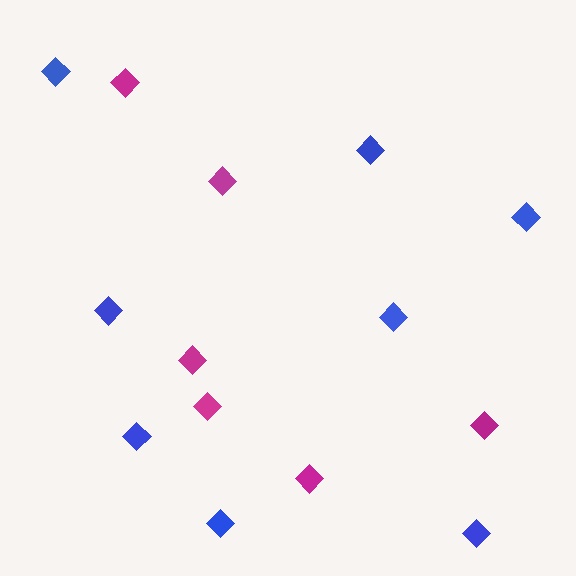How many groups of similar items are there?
There are 2 groups: one group of magenta diamonds (6) and one group of blue diamonds (8).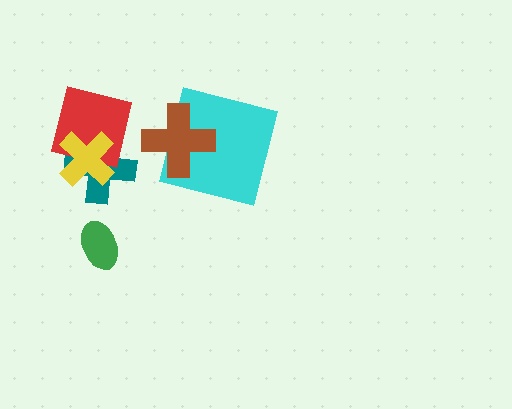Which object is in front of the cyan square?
The brown cross is in front of the cyan square.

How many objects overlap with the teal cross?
2 objects overlap with the teal cross.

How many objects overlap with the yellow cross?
2 objects overlap with the yellow cross.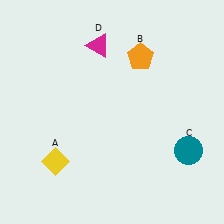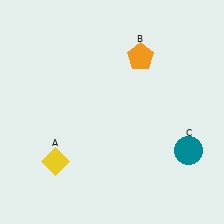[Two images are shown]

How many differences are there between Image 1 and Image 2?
There is 1 difference between the two images.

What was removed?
The magenta triangle (D) was removed in Image 2.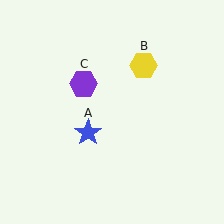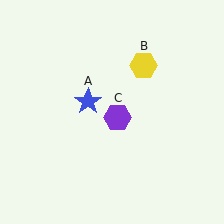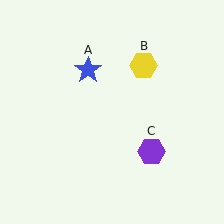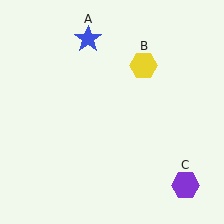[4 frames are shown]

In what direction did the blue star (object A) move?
The blue star (object A) moved up.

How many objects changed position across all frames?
2 objects changed position: blue star (object A), purple hexagon (object C).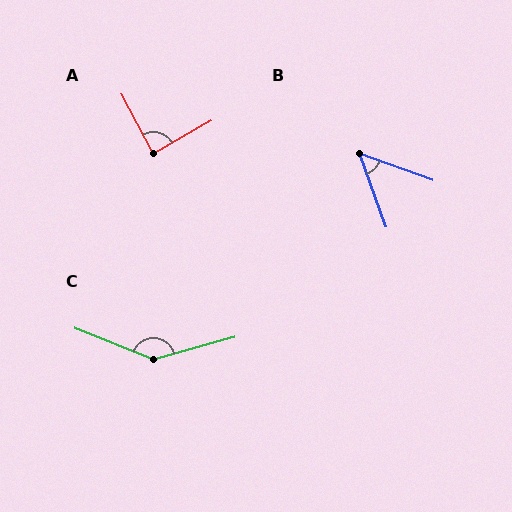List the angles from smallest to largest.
B (50°), A (88°), C (143°).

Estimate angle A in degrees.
Approximately 88 degrees.